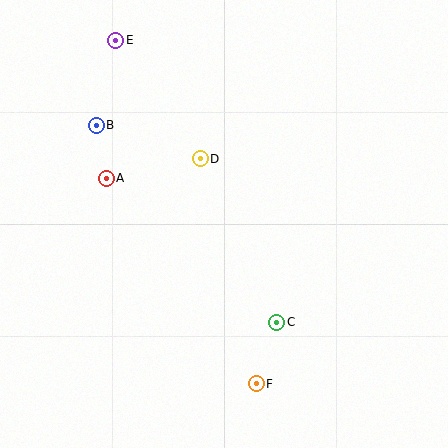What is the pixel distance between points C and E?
The distance between C and E is 325 pixels.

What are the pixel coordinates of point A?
Point A is at (106, 178).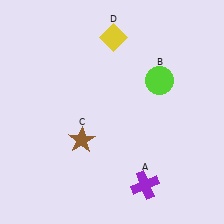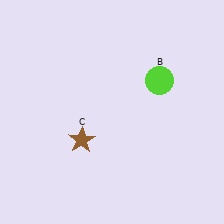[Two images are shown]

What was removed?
The yellow diamond (D), the purple cross (A) were removed in Image 2.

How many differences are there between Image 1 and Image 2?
There are 2 differences between the two images.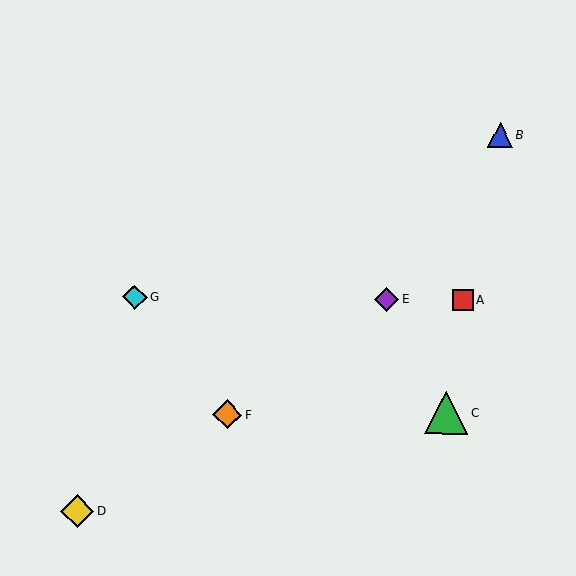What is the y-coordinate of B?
Object B is at y≈135.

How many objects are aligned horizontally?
3 objects (A, E, G) are aligned horizontally.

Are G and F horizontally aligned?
No, G is at y≈297 and F is at y≈415.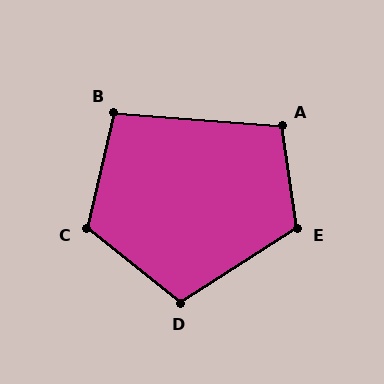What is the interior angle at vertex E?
Approximately 114 degrees (obtuse).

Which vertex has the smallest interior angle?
B, at approximately 99 degrees.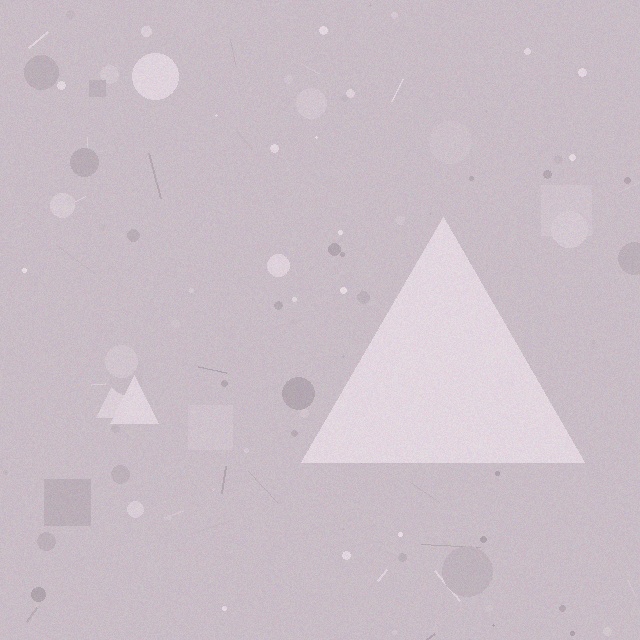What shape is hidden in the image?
A triangle is hidden in the image.